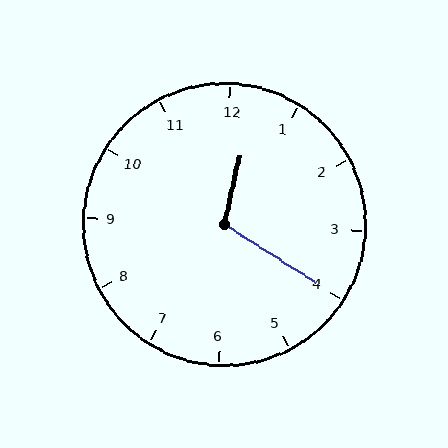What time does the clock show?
12:20.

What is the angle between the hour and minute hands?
Approximately 110 degrees.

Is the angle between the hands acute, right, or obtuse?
It is obtuse.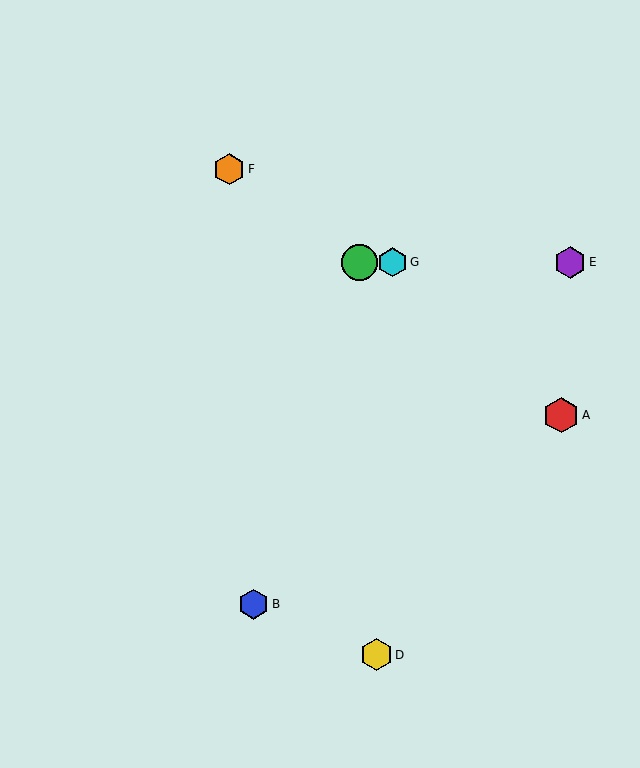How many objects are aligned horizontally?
3 objects (C, E, G) are aligned horizontally.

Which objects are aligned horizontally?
Objects C, E, G are aligned horizontally.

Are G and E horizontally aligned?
Yes, both are at y≈262.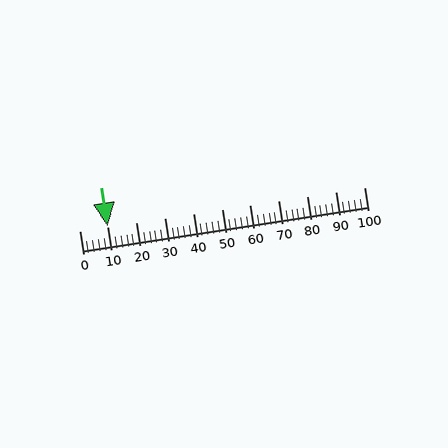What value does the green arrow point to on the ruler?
The green arrow points to approximately 10.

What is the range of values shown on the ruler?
The ruler shows values from 0 to 100.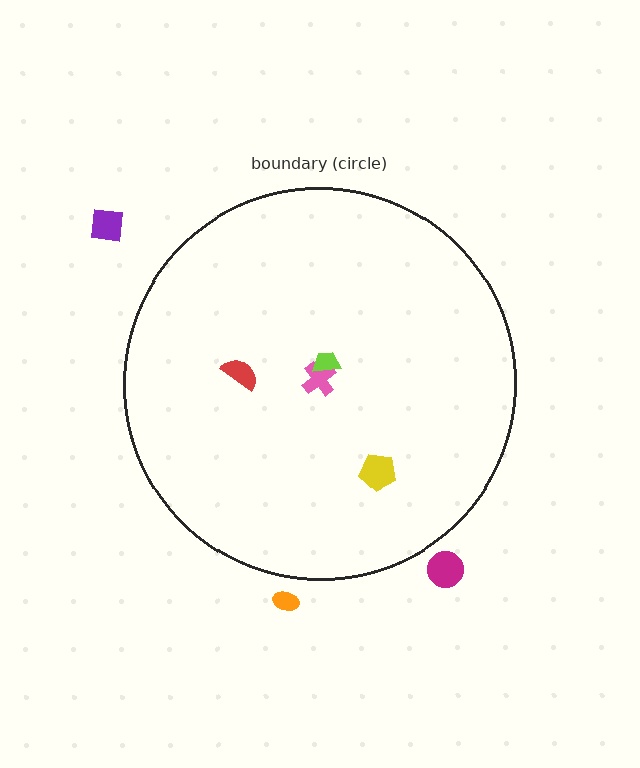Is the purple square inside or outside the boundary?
Outside.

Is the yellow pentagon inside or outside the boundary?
Inside.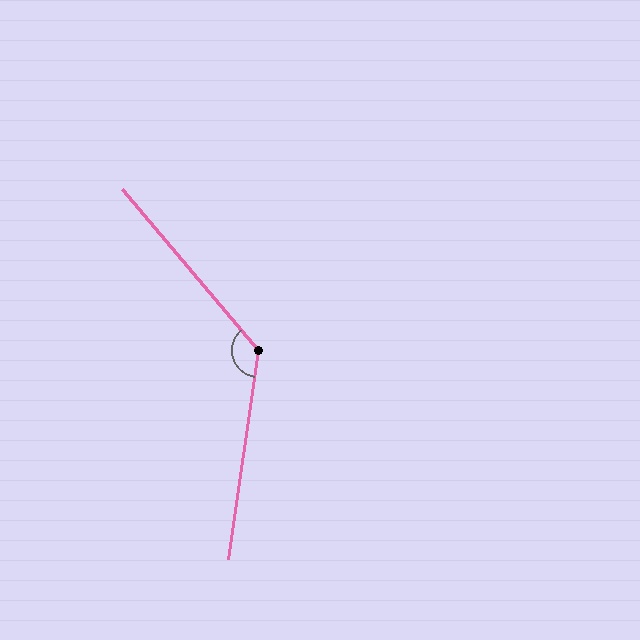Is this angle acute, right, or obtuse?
It is obtuse.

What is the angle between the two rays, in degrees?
Approximately 132 degrees.